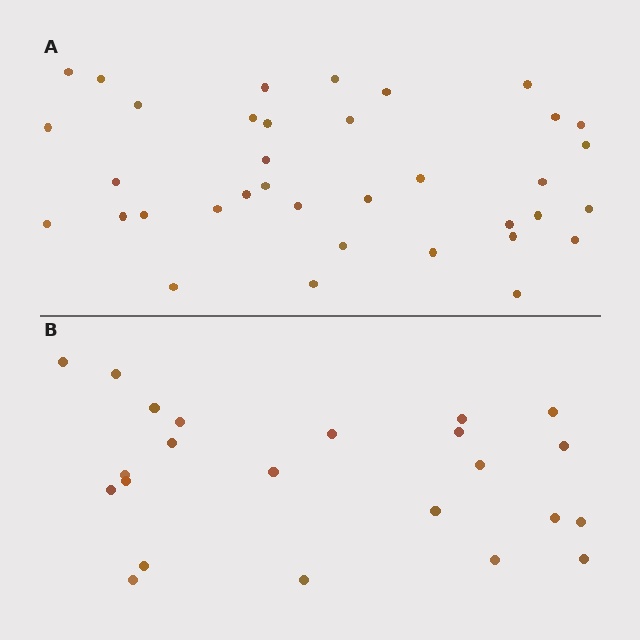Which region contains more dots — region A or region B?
Region A (the top region) has more dots.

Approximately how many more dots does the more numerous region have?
Region A has approximately 15 more dots than region B.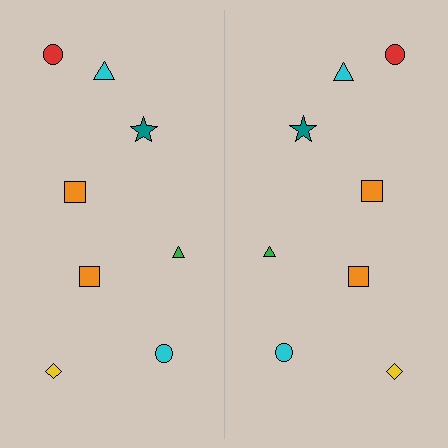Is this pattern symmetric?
Yes, this pattern has bilateral (reflection) symmetry.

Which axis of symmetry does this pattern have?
The pattern has a vertical axis of symmetry running through the center of the image.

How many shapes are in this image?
There are 16 shapes in this image.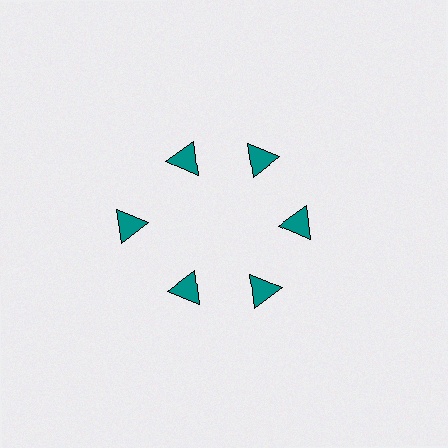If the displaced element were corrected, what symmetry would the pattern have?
It would have 6-fold rotational symmetry — the pattern would map onto itself every 60 degrees.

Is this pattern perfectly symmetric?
No. The 6 teal triangles are arranged in a ring, but one element near the 9 o'clock position is pushed outward from the center, breaking the 6-fold rotational symmetry.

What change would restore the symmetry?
The symmetry would be restored by moving it inward, back onto the ring so that all 6 triangles sit at equal angles and equal distance from the center.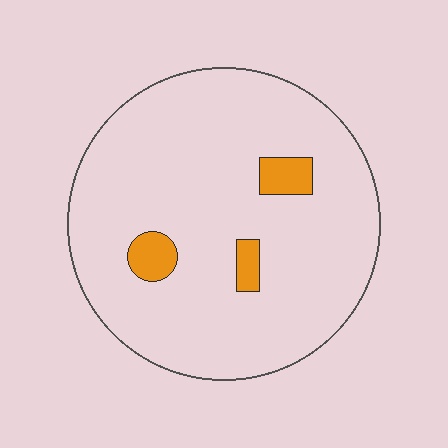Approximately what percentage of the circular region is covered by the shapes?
Approximately 5%.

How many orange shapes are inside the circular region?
3.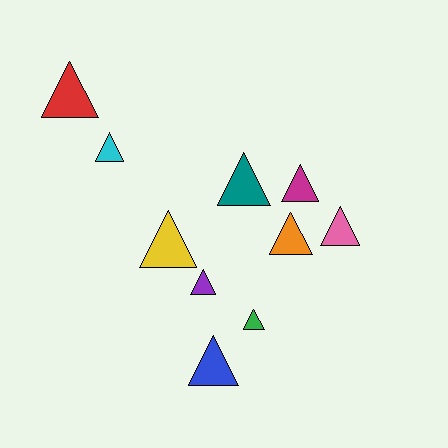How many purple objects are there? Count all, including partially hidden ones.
There is 1 purple object.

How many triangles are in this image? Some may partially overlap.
There are 10 triangles.